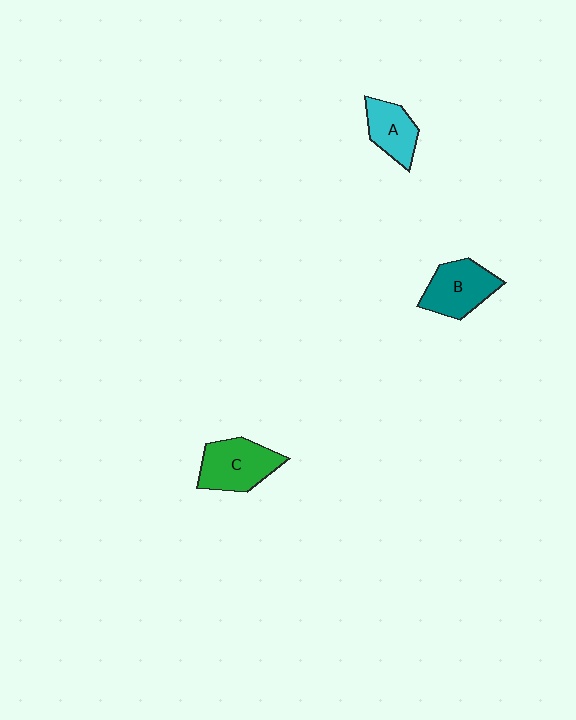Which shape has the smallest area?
Shape A (cyan).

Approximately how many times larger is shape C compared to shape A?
Approximately 1.4 times.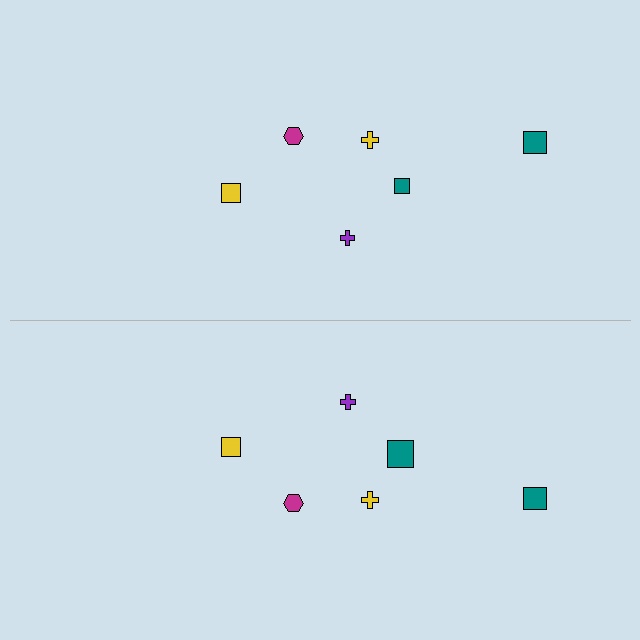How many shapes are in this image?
There are 12 shapes in this image.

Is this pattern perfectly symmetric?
No, the pattern is not perfectly symmetric. The teal square on the bottom side has a different size than its mirror counterpart.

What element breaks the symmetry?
The teal square on the bottom side has a different size than its mirror counterpart.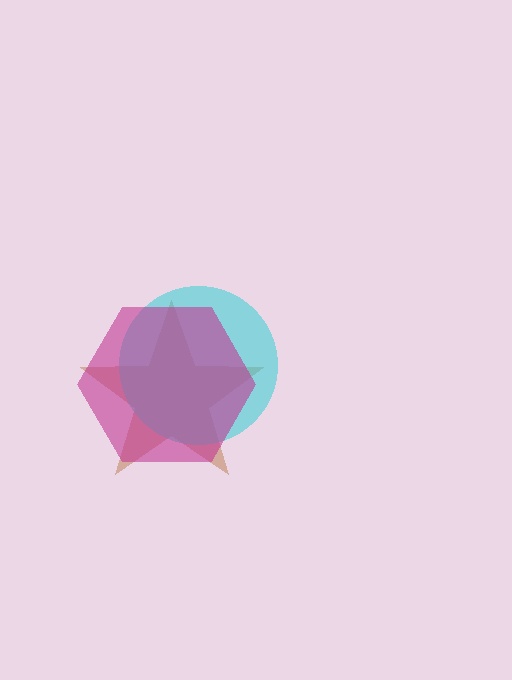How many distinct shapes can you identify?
There are 3 distinct shapes: a brown star, a cyan circle, a magenta hexagon.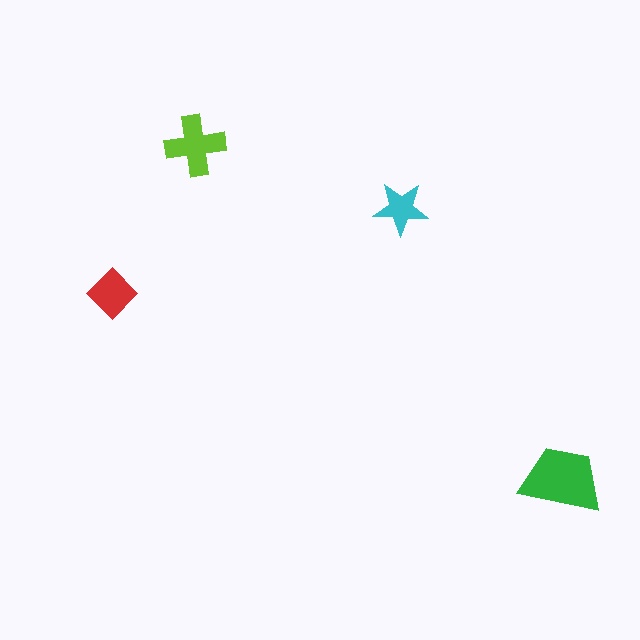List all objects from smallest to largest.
The cyan star, the red diamond, the lime cross, the green trapezoid.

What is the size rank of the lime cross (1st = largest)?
2nd.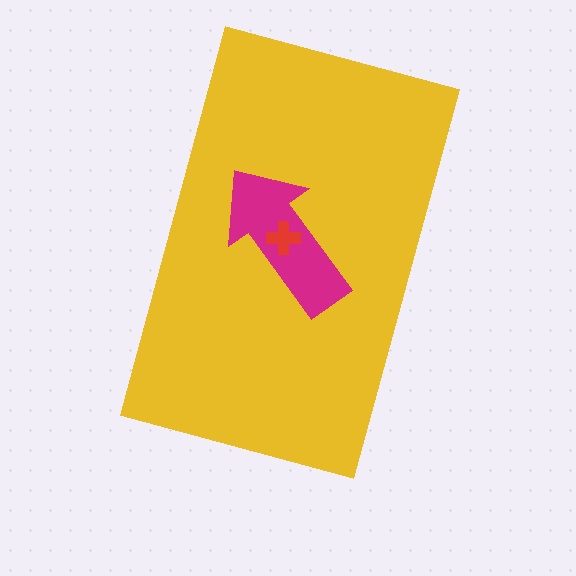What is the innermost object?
The red cross.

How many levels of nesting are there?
3.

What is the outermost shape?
The yellow rectangle.